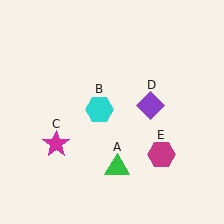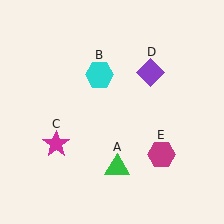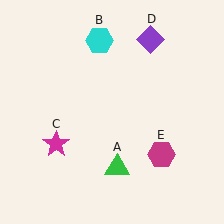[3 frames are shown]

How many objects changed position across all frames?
2 objects changed position: cyan hexagon (object B), purple diamond (object D).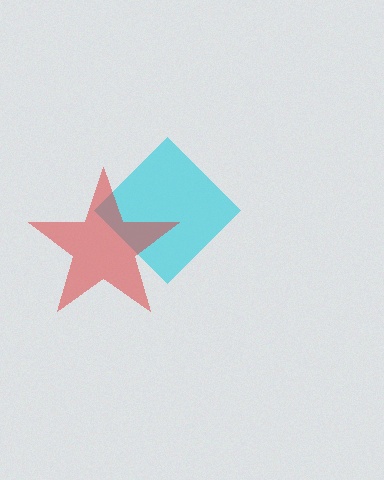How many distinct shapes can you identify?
There are 2 distinct shapes: a cyan diamond, a red star.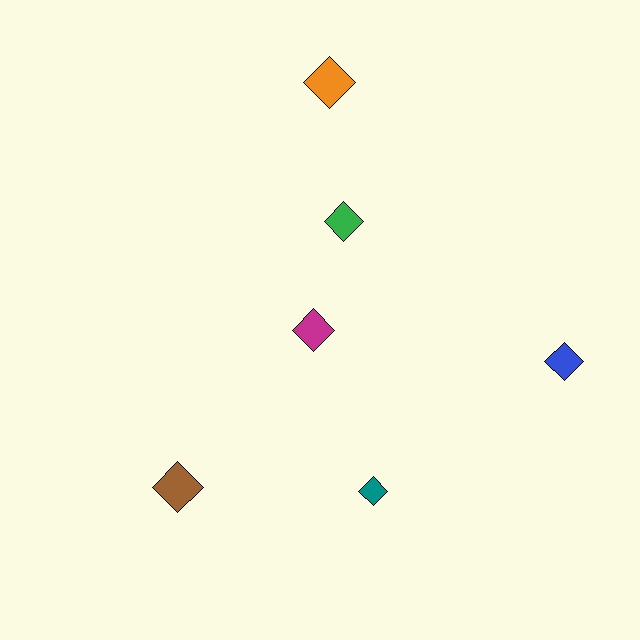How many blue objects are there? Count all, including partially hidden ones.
There is 1 blue object.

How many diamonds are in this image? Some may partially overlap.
There are 6 diamonds.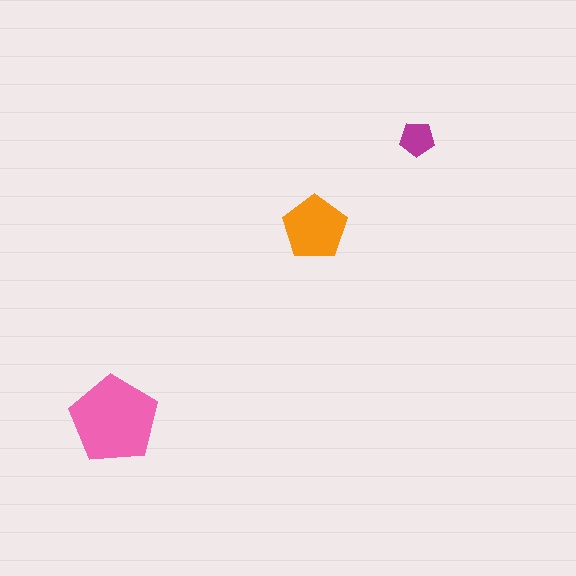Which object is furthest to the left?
The pink pentagon is leftmost.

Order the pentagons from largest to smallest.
the pink one, the orange one, the magenta one.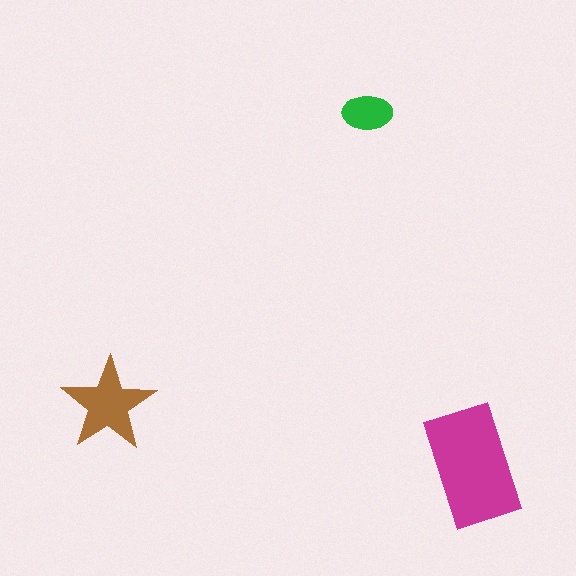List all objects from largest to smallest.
The magenta rectangle, the brown star, the green ellipse.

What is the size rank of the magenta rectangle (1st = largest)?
1st.